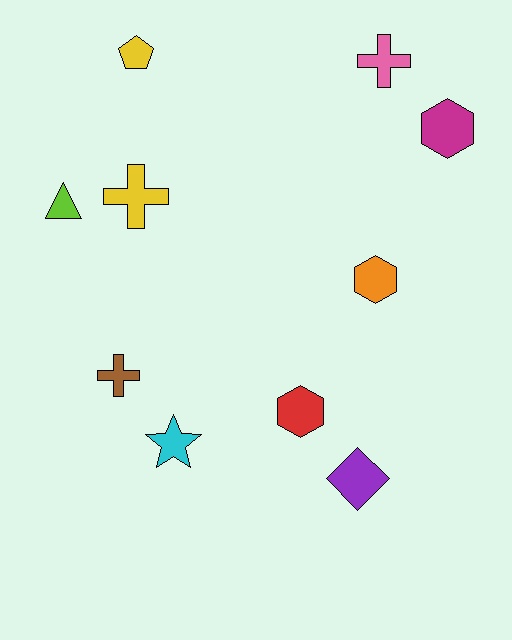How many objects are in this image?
There are 10 objects.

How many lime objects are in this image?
There is 1 lime object.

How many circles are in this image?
There are no circles.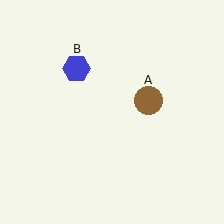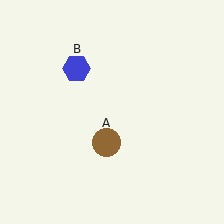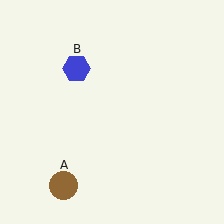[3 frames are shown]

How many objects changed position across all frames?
1 object changed position: brown circle (object A).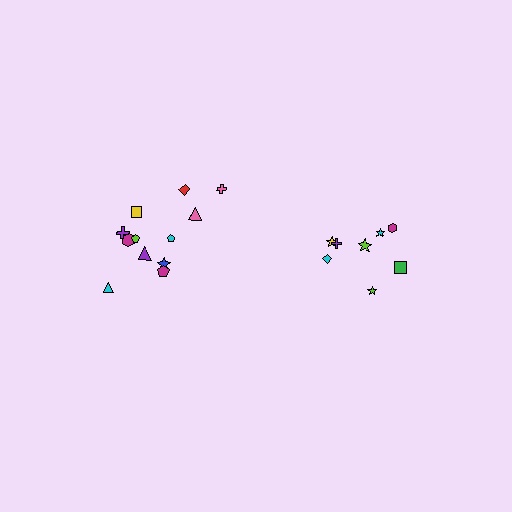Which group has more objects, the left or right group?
The left group.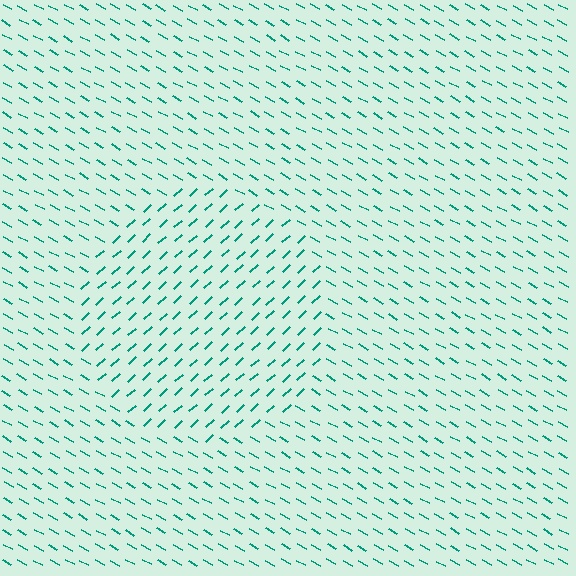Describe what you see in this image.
The image is filled with small teal line segments. A circle region in the image has lines oriented differently from the surrounding lines, creating a visible texture boundary.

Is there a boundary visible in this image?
Yes, there is a texture boundary formed by a change in line orientation.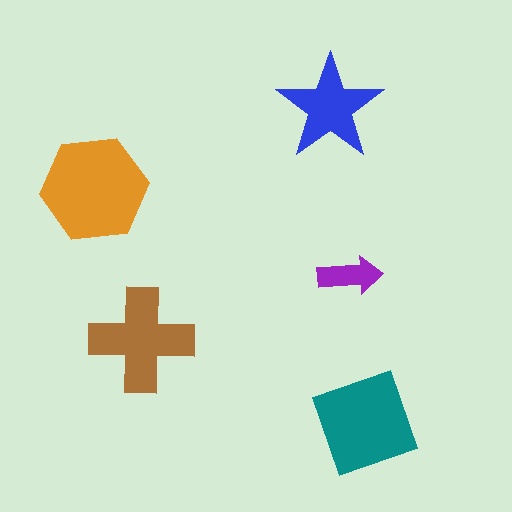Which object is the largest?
The orange hexagon.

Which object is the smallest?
The purple arrow.